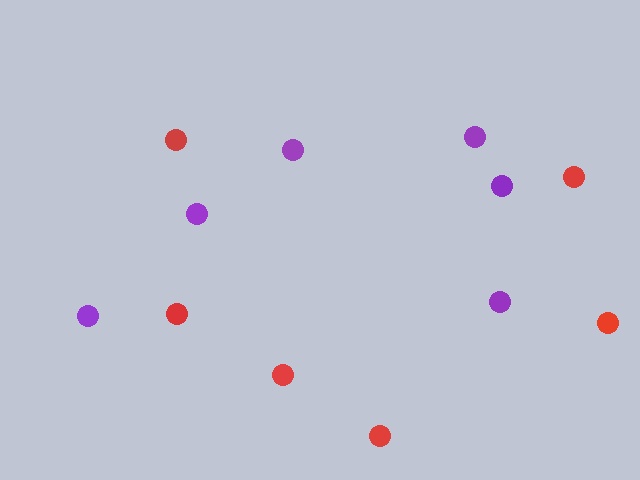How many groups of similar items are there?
There are 2 groups: one group of red circles (6) and one group of purple circles (6).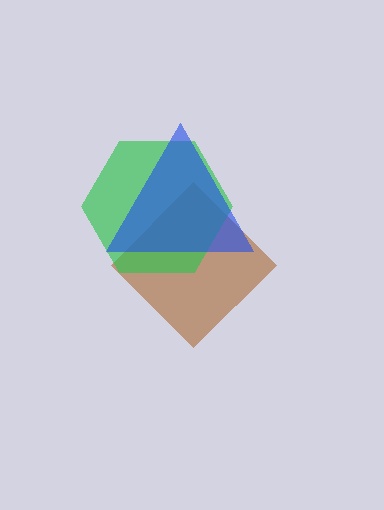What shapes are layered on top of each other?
The layered shapes are: a brown diamond, a green hexagon, a blue triangle.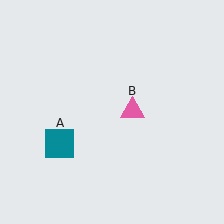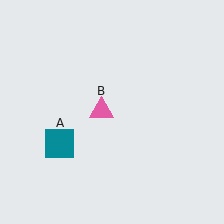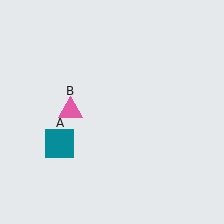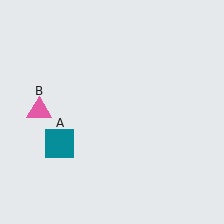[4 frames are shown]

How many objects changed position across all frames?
1 object changed position: pink triangle (object B).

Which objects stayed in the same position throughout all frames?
Teal square (object A) remained stationary.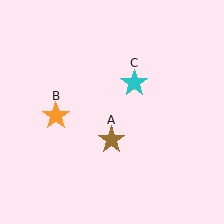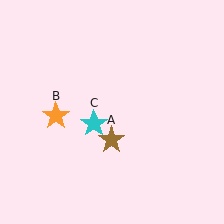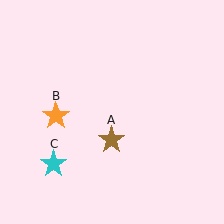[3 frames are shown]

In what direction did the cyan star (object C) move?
The cyan star (object C) moved down and to the left.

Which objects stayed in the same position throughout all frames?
Brown star (object A) and orange star (object B) remained stationary.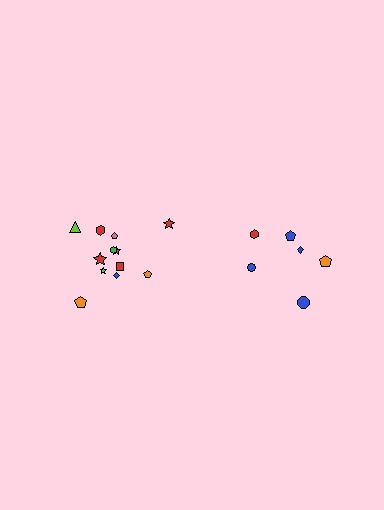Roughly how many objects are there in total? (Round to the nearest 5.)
Roughly 20 objects in total.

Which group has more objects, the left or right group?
The left group.